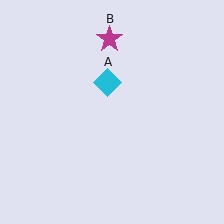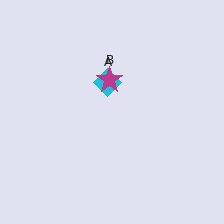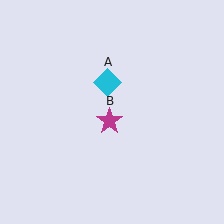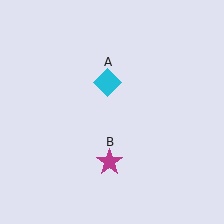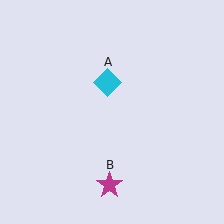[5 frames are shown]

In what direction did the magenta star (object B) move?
The magenta star (object B) moved down.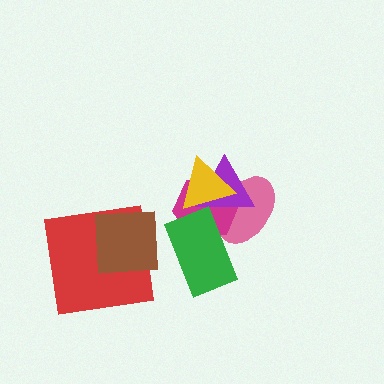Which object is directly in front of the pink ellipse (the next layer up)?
The magenta hexagon is directly in front of the pink ellipse.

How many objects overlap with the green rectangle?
2 objects overlap with the green rectangle.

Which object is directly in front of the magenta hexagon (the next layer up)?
The purple triangle is directly in front of the magenta hexagon.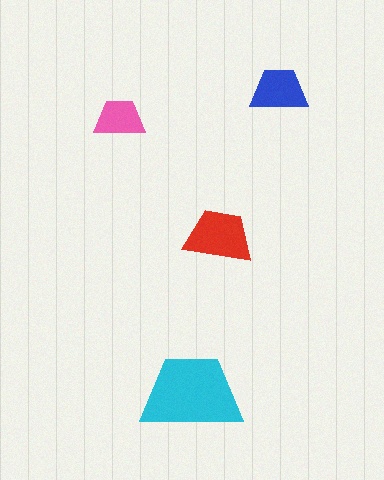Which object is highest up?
The blue trapezoid is topmost.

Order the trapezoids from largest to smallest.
the cyan one, the red one, the blue one, the pink one.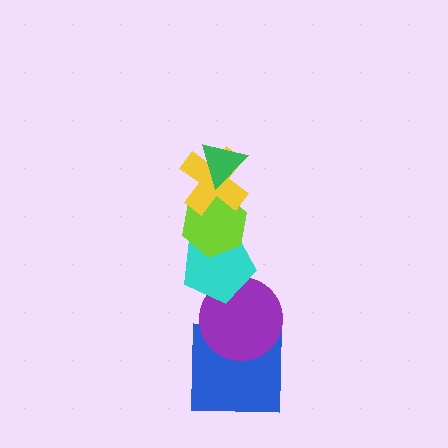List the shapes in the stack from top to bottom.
From top to bottom: the green triangle, the yellow cross, the lime hexagon, the cyan pentagon, the purple circle, the blue square.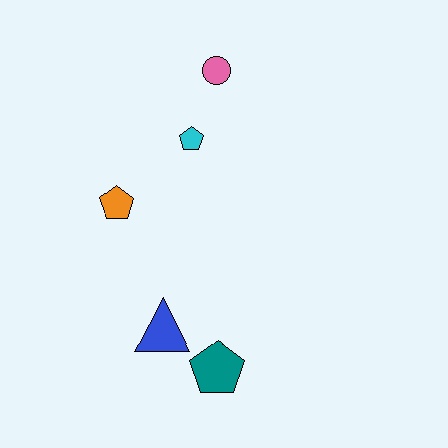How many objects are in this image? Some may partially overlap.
There are 5 objects.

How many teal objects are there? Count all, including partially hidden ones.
There is 1 teal object.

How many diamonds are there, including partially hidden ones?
There are no diamonds.